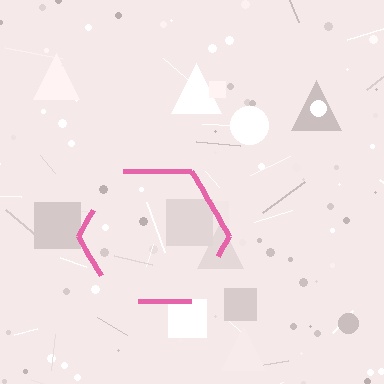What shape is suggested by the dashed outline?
The dashed outline suggests a hexagon.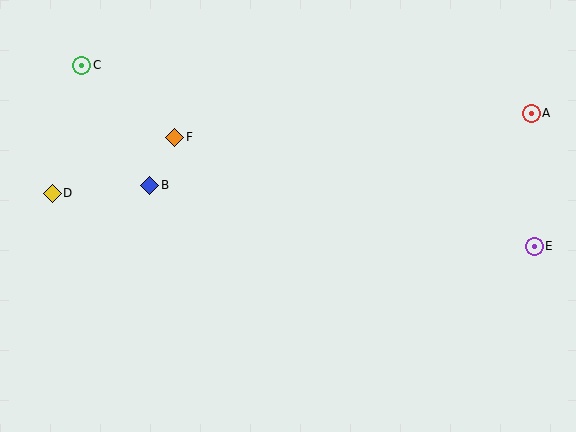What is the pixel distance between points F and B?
The distance between F and B is 54 pixels.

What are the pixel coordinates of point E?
Point E is at (534, 246).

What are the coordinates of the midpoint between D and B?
The midpoint between D and B is at (101, 189).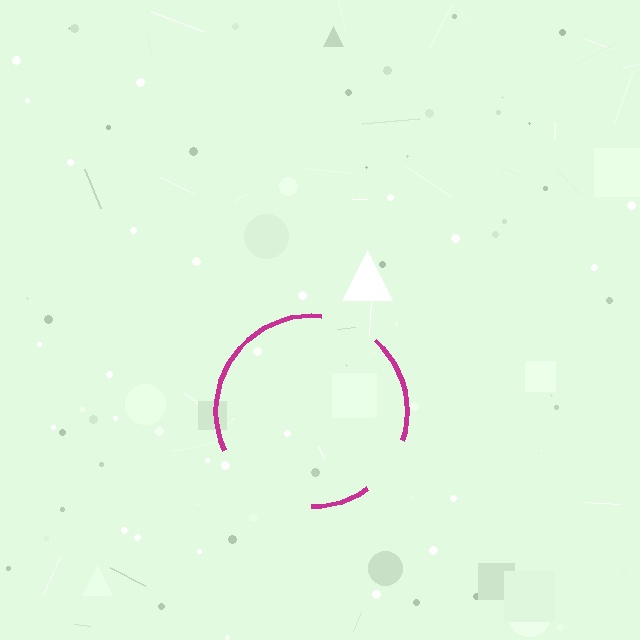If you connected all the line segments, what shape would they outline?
They would outline a circle.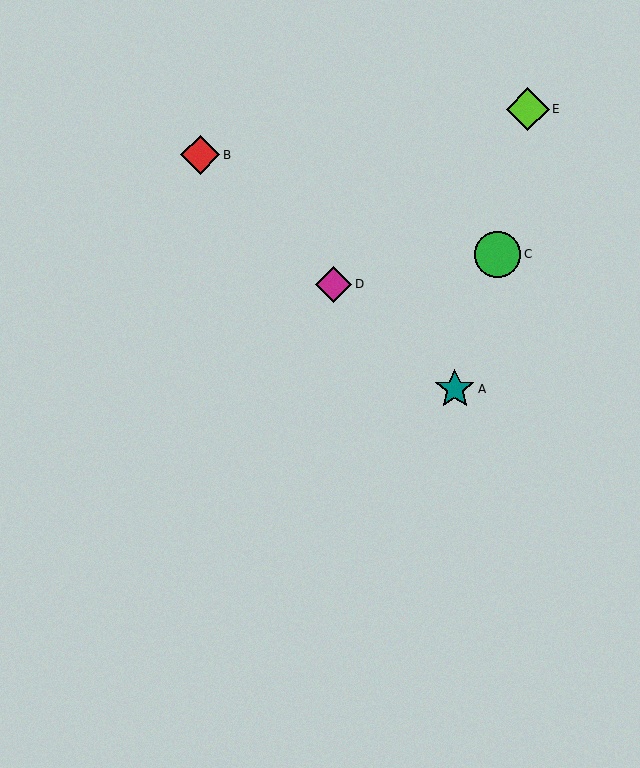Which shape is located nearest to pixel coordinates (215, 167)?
The red diamond (labeled B) at (200, 155) is nearest to that location.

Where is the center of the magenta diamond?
The center of the magenta diamond is at (334, 284).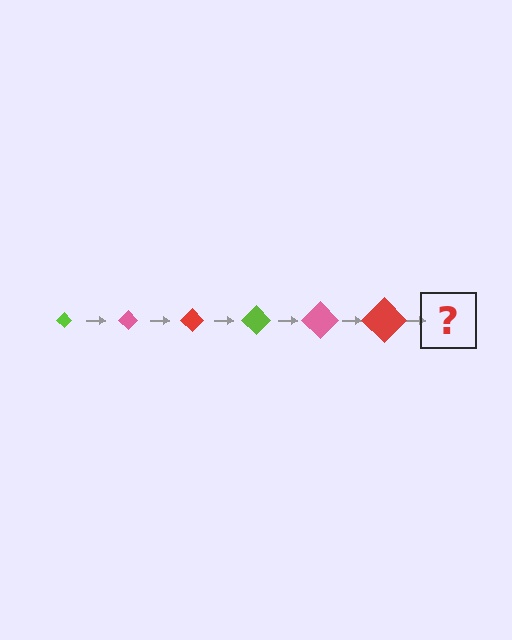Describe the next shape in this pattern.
It should be a lime diamond, larger than the previous one.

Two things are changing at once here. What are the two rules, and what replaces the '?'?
The two rules are that the diamond grows larger each step and the color cycles through lime, pink, and red. The '?' should be a lime diamond, larger than the previous one.